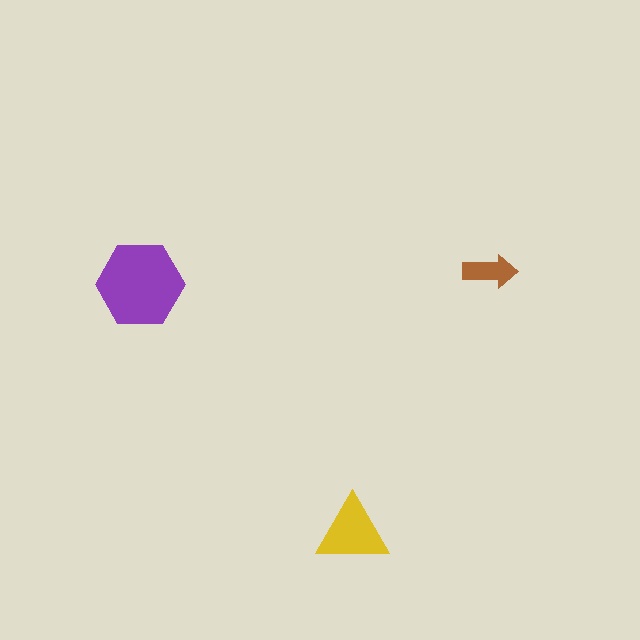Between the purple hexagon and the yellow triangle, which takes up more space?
The purple hexagon.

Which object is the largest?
The purple hexagon.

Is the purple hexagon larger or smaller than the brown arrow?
Larger.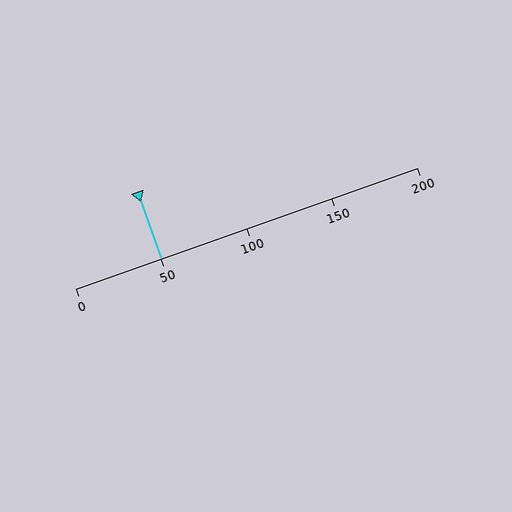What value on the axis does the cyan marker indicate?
The marker indicates approximately 50.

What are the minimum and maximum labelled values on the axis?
The axis runs from 0 to 200.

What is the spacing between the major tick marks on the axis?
The major ticks are spaced 50 apart.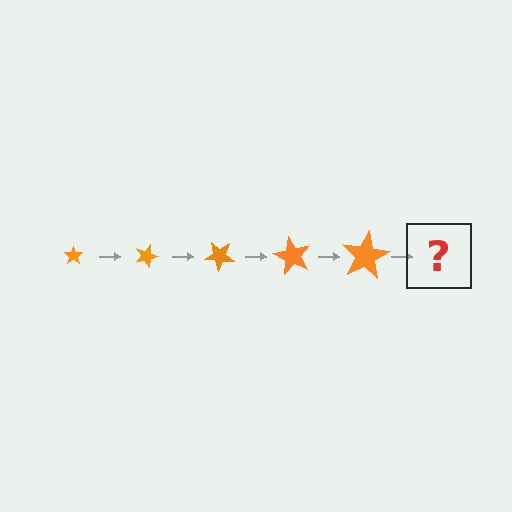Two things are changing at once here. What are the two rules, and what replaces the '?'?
The two rules are that the star grows larger each step and it rotates 20 degrees each step. The '?' should be a star, larger than the previous one and rotated 100 degrees from the start.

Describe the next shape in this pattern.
It should be a star, larger than the previous one and rotated 100 degrees from the start.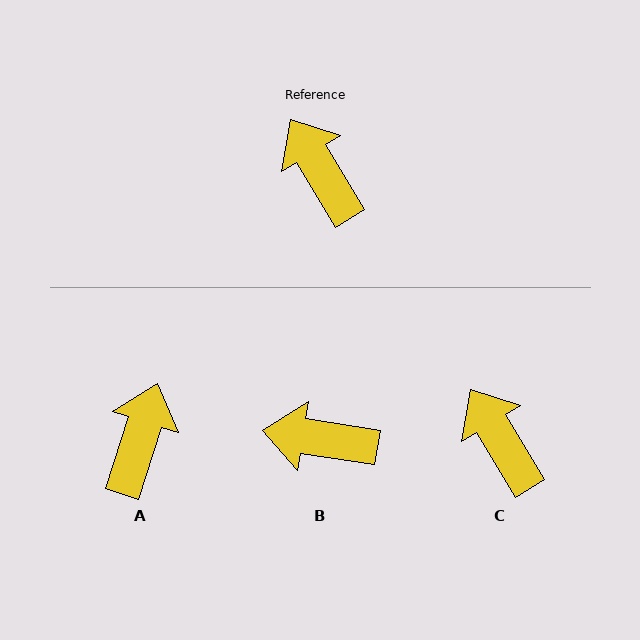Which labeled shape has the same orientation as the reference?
C.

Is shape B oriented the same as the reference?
No, it is off by about 50 degrees.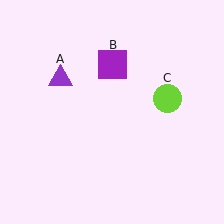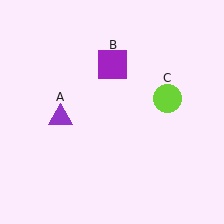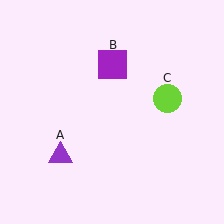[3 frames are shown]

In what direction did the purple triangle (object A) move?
The purple triangle (object A) moved down.